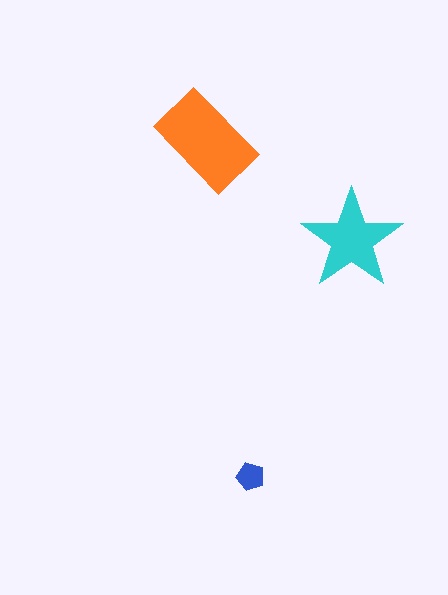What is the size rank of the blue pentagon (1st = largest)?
3rd.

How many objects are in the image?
There are 3 objects in the image.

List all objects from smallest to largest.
The blue pentagon, the cyan star, the orange rectangle.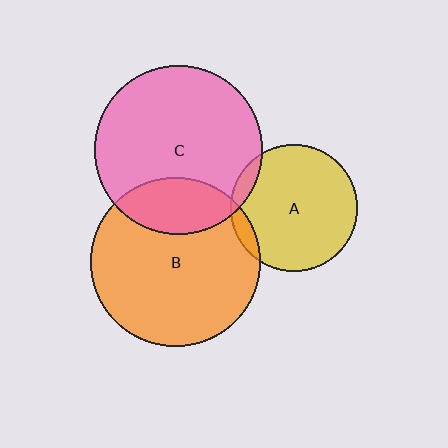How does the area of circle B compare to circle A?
Approximately 1.8 times.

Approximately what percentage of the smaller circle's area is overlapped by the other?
Approximately 5%.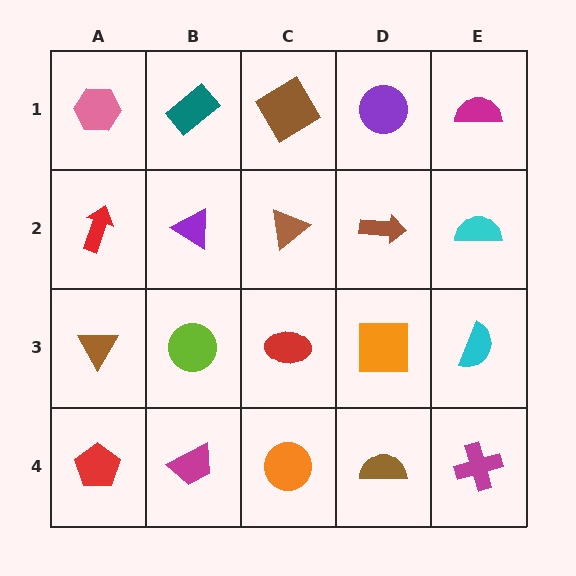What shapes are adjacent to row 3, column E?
A cyan semicircle (row 2, column E), a magenta cross (row 4, column E), an orange square (row 3, column D).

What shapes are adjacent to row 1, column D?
A brown arrow (row 2, column D), a brown diamond (row 1, column C), a magenta semicircle (row 1, column E).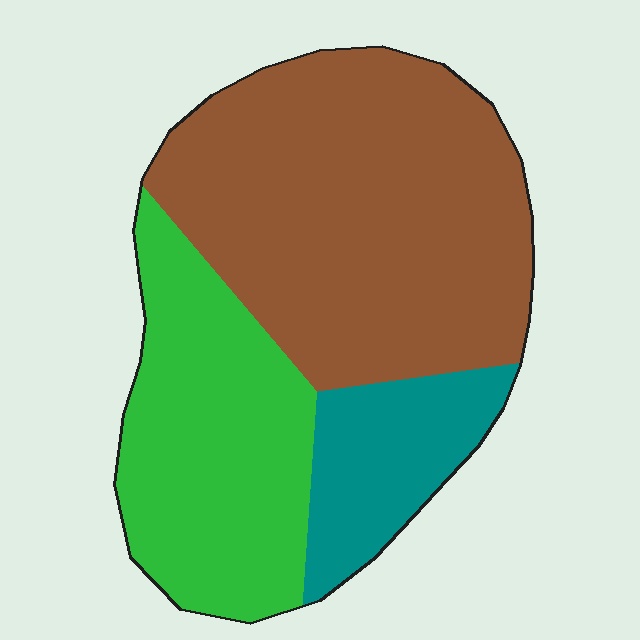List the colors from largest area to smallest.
From largest to smallest: brown, green, teal.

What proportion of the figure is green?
Green takes up between a quarter and a half of the figure.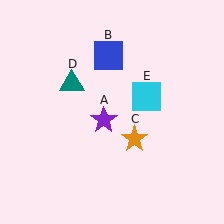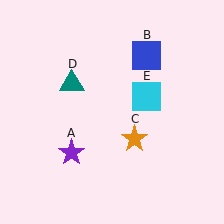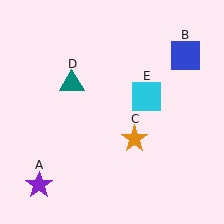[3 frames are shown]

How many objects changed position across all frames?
2 objects changed position: purple star (object A), blue square (object B).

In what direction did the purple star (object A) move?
The purple star (object A) moved down and to the left.